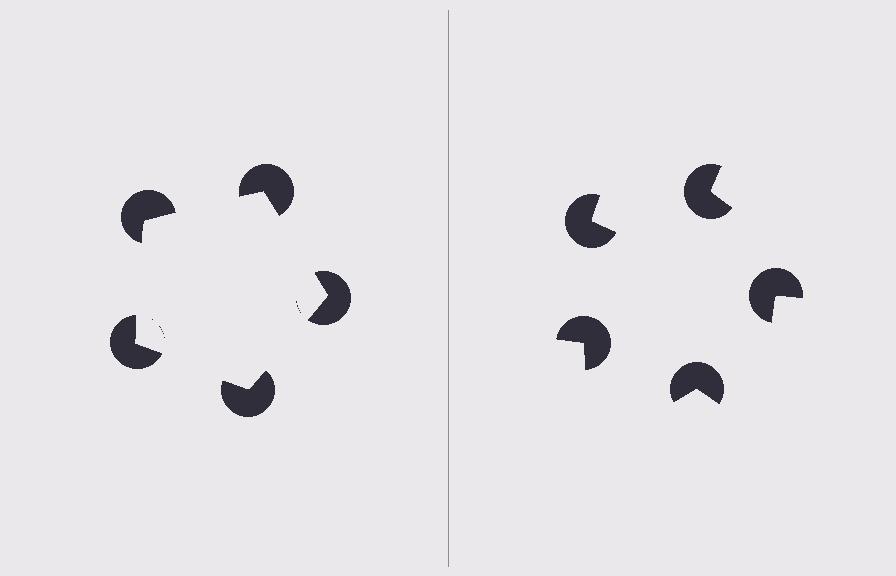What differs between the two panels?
The pac-man discs are positioned identically on both sides; only the wedge orientations differ. On the left they align to a pentagon; on the right they are misaligned.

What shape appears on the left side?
An illusory pentagon.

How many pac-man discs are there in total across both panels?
10 — 5 on each side.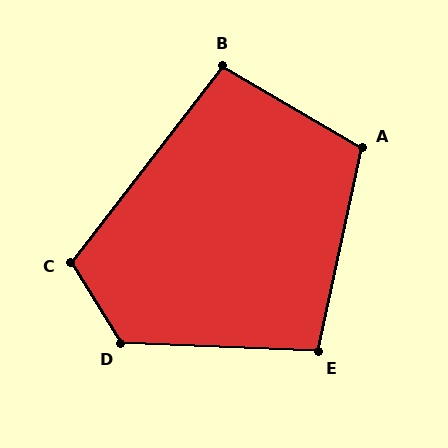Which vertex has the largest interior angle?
D, at approximately 124 degrees.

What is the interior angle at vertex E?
Approximately 100 degrees (obtuse).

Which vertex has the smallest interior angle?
B, at approximately 98 degrees.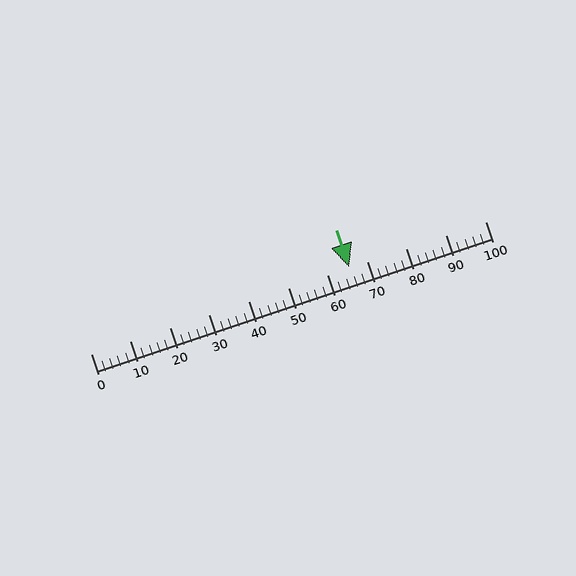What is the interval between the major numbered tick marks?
The major tick marks are spaced 10 units apart.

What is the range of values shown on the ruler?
The ruler shows values from 0 to 100.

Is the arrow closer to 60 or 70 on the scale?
The arrow is closer to 70.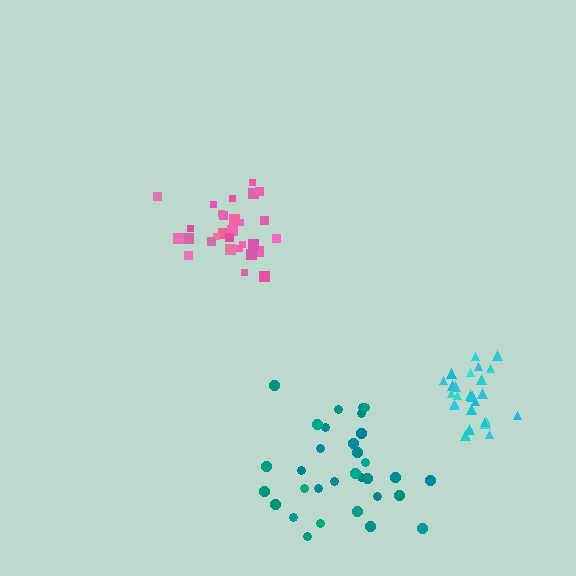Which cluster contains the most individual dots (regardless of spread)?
Teal (32).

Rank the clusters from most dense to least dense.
cyan, pink, teal.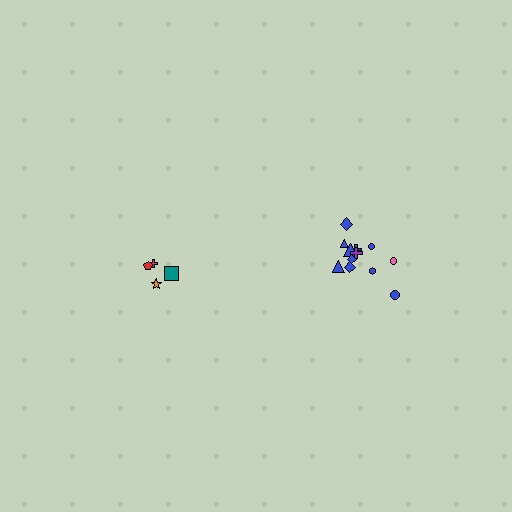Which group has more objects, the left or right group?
The right group.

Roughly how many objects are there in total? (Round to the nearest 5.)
Roughly 15 objects in total.